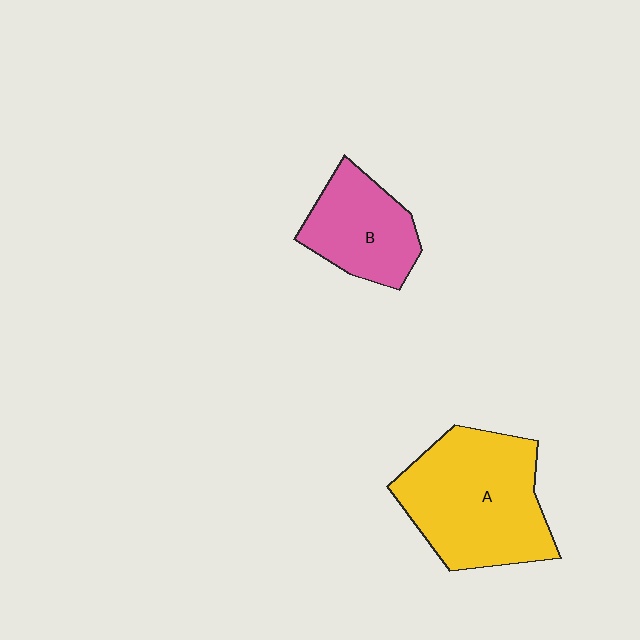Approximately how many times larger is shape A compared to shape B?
Approximately 1.7 times.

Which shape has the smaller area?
Shape B (pink).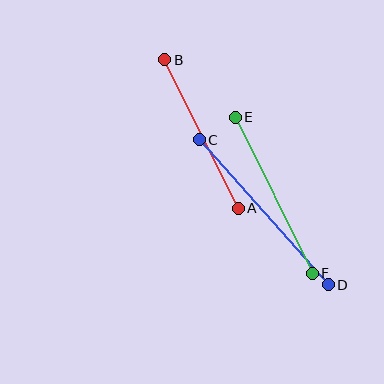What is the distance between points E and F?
The distance is approximately 174 pixels.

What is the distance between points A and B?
The distance is approximately 166 pixels.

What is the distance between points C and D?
The distance is approximately 194 pixels.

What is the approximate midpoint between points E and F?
The midpoint is at approximately (274, 195) pixels.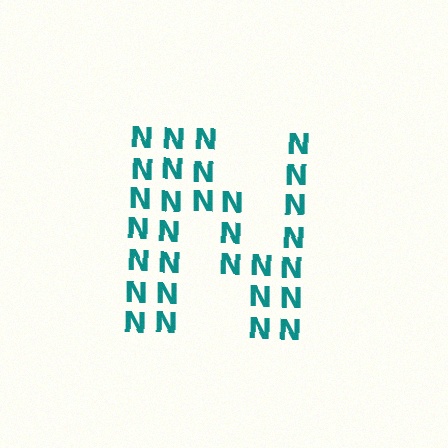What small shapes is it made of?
It is made of small letter N's.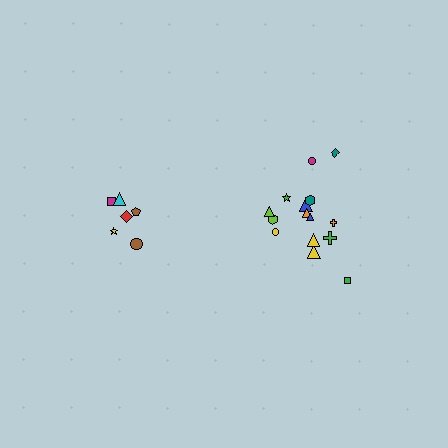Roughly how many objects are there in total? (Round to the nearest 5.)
Roughly 20 objects in total.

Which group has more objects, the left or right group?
The right group.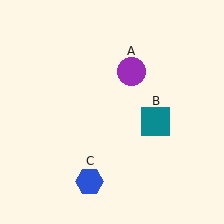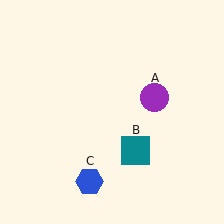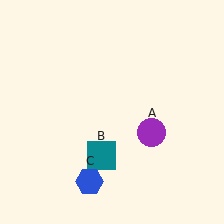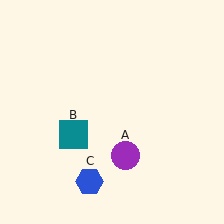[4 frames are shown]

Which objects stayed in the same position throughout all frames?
Blue hexagon (object C) remained stationary.